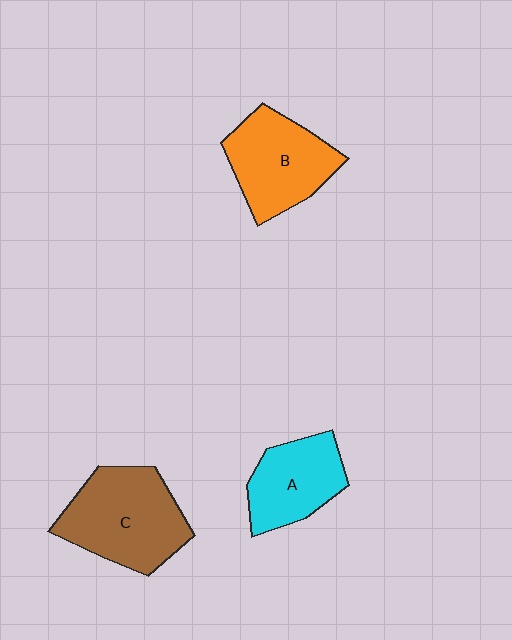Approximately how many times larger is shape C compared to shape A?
Approximately 1.4 times.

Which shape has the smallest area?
Shape A (cyan).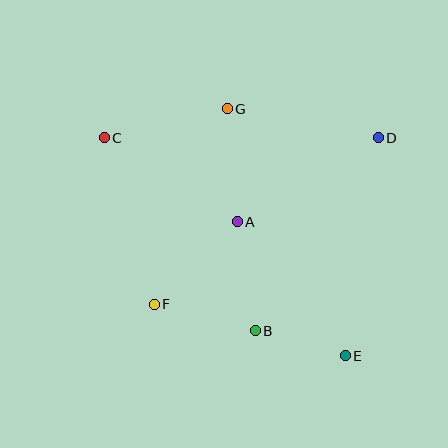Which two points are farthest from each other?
Points C and E are farthest from each other.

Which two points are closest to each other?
Points B and E are closest to each other.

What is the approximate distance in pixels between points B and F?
The distance between B and F is approximately 105 pixels.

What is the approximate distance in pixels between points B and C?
The distance between B and C is approximately 245 pixels.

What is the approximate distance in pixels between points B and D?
The distance between B and D is approximately 229 pixels.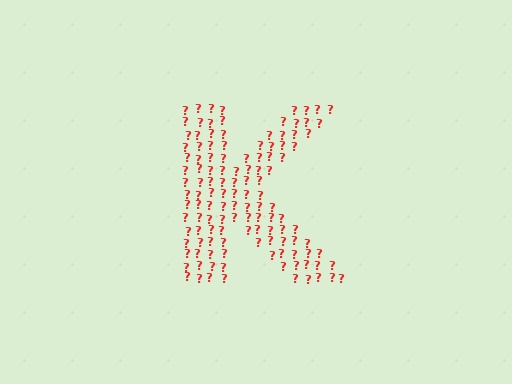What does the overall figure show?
The overall figure shows the letter K.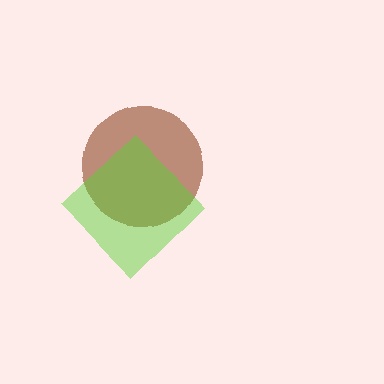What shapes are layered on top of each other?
The layered shapes are: a brown circle, a lime diamond.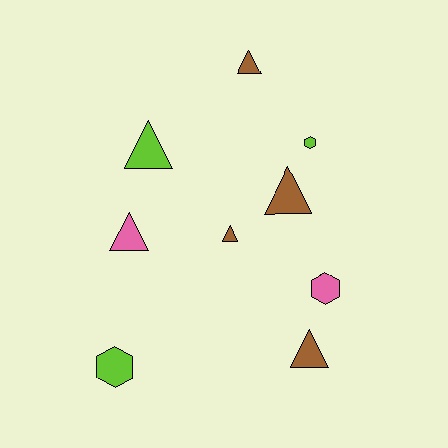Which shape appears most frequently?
Triangle, with 6 objects.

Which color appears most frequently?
Brown, with 4 objects.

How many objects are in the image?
There are 9 objects.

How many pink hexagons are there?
There is 1 pink hexagon.